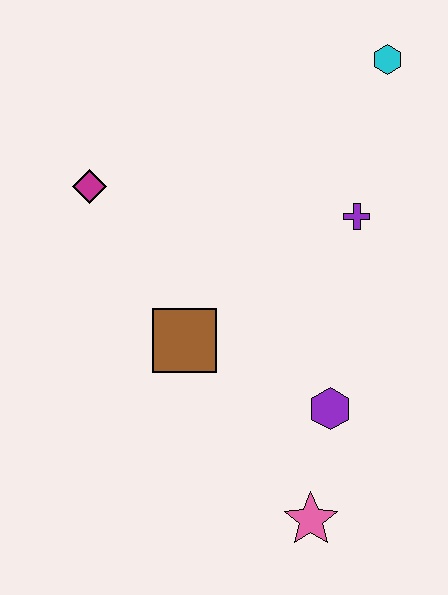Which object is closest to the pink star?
The purple hexagon is closest to the pink star.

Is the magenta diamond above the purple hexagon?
Yes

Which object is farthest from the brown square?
The cyan hexagon is farthest from the brown square.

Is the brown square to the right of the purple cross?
No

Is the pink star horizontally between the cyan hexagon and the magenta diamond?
Yes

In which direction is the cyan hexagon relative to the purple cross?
The cyan hexagon is above the purple cross.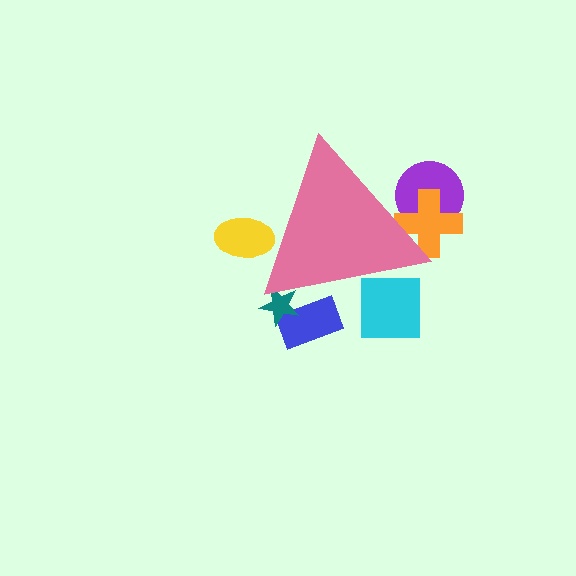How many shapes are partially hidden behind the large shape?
6 shapes are partially hidden.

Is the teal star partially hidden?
Yes, the teal star is partially hidden behind the pink triangle.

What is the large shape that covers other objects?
A pink triangle.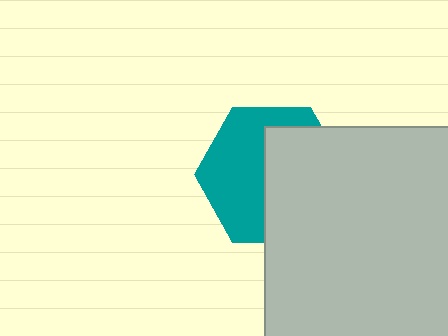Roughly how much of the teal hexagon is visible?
About half of it is visible (roughly 49%).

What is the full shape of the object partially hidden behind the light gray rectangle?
The partially hidden object is a teal hexagon.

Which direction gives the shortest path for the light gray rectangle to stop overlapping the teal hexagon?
Moving right gives the shortest separation.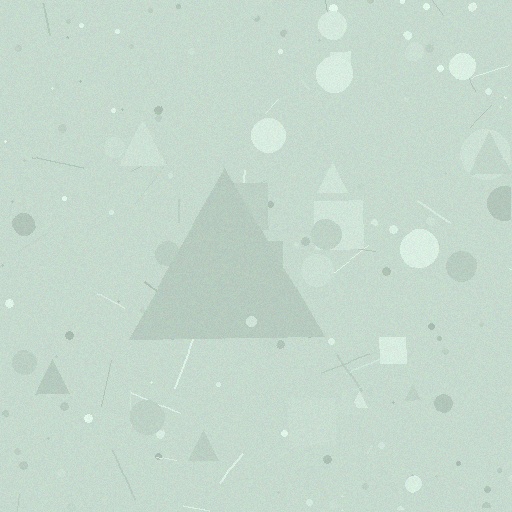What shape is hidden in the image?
A triangle is hidden in the image.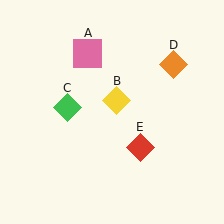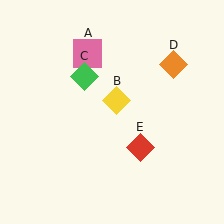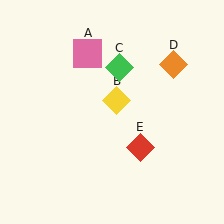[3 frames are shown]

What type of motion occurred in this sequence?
The green diamond (object C) rotated clockwise around the center of the scene.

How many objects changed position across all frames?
1 object changed position: green diamond (object C).